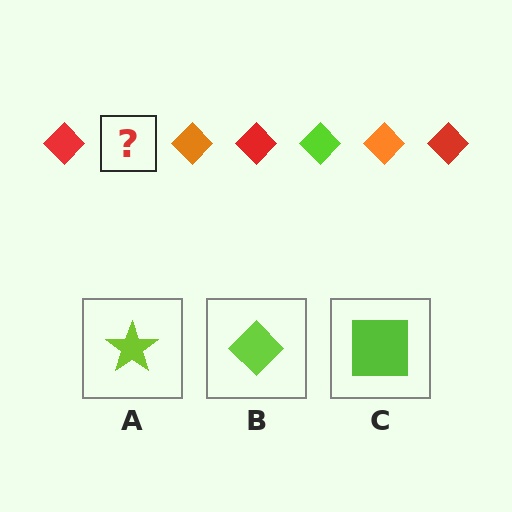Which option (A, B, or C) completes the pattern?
B.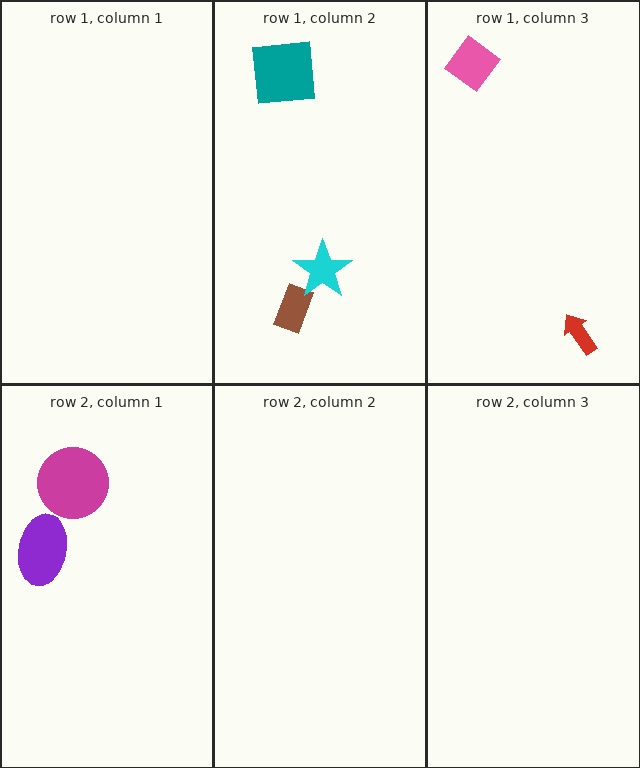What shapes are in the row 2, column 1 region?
The purple ellipse, the magenta circle.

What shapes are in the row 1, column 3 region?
The red arrow, the pink diamond.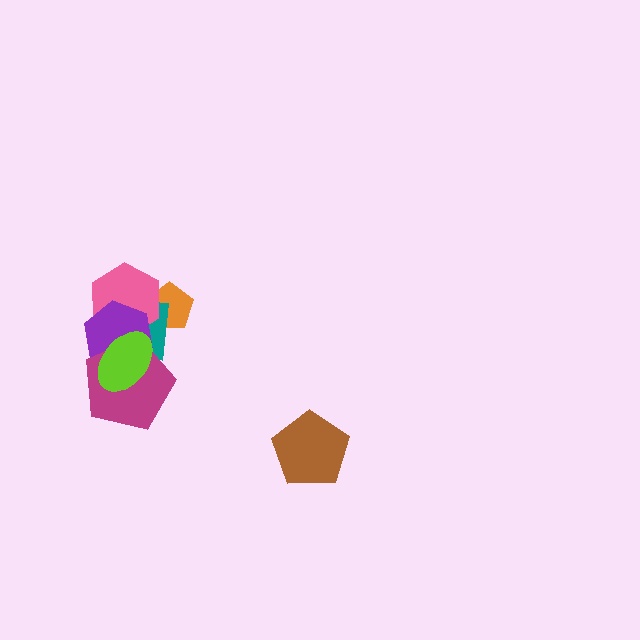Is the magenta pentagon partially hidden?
Yes, it is partially covered by another shape.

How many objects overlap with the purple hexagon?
4 objects overlap with the purple hexagon.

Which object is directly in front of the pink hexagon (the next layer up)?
The purple hexagon is directly in front of the pink hexagon.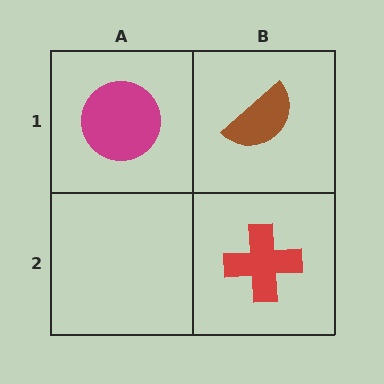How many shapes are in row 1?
2 shapes.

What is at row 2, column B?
A red cross.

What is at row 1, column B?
A brown semicircle.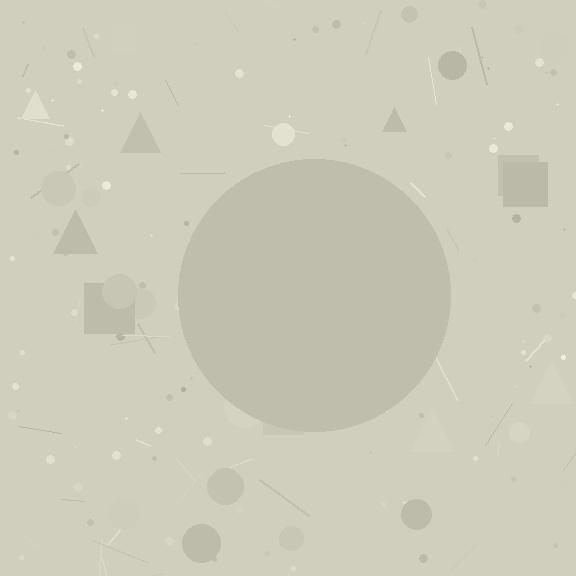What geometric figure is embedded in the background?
A circle is embedded in the background.